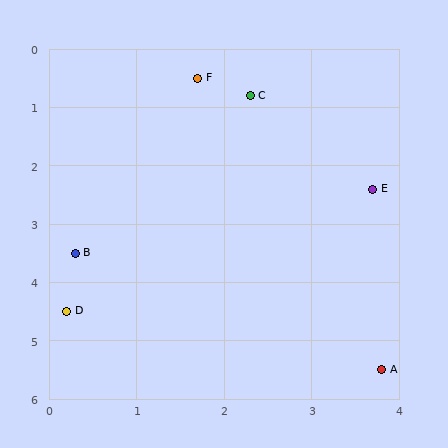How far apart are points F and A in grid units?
Points F and A are about 5.4 grid units apart.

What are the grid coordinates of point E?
Point E is at approximately (3.7, 2.4).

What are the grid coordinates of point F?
Point F is at approximately (1.7, 0.5).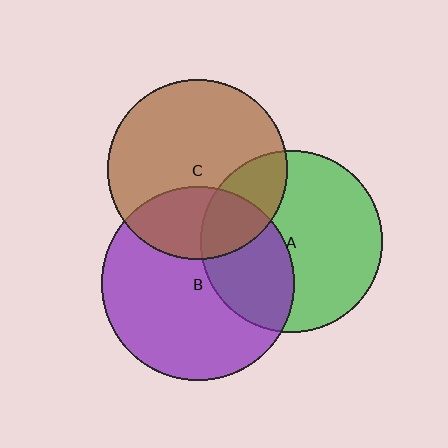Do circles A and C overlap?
Yes.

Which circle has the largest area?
Circle B (purple).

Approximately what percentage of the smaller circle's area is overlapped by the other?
Approximately 25%.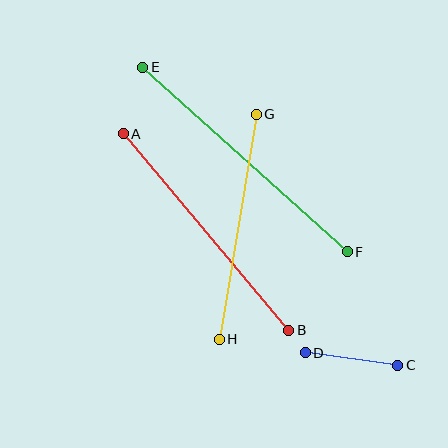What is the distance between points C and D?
The distance is approximately 93 pixels.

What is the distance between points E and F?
The distance is approximately 275 pixels.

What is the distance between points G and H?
The distance is approximately 228 pixels.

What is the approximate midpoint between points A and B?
The midpoint is at approximately (206, 232) pixels.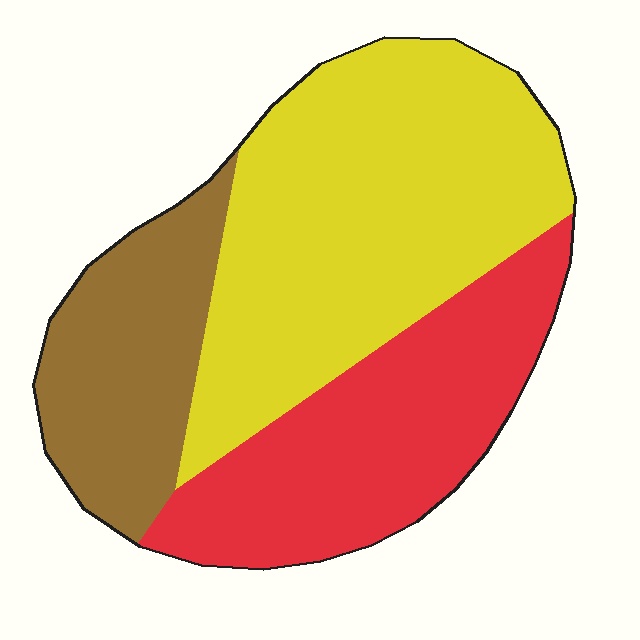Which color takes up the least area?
Brown, at roughly 20%.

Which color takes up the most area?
Yellow, at roughly 45%.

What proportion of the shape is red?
Red covers about 30% of the shape.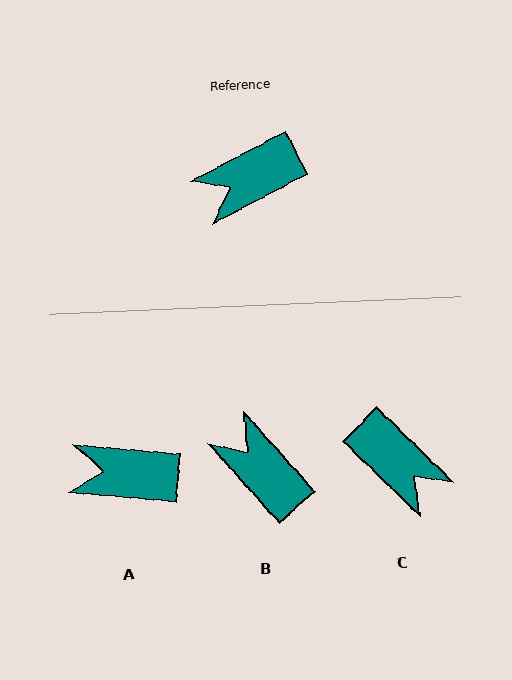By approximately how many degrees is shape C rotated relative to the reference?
Approximately 108 degrees counter-clockwise.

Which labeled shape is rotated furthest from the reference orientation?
C, about 108 degrees away.